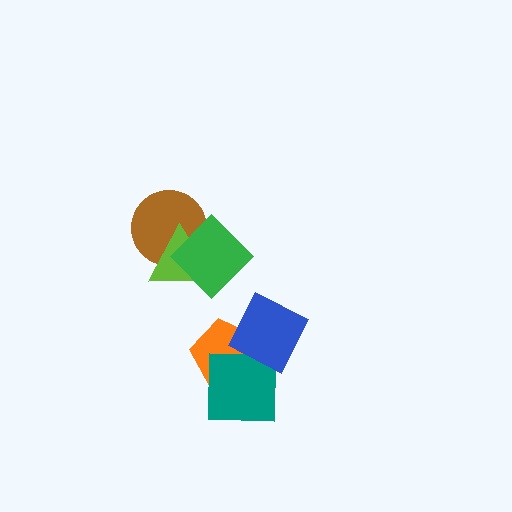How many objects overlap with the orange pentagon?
2 objects overlap with the orange pentagon.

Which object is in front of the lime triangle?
The green diamond is in front of the lime triangle.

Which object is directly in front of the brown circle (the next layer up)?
The lime triangle is directly in front of the brown circle.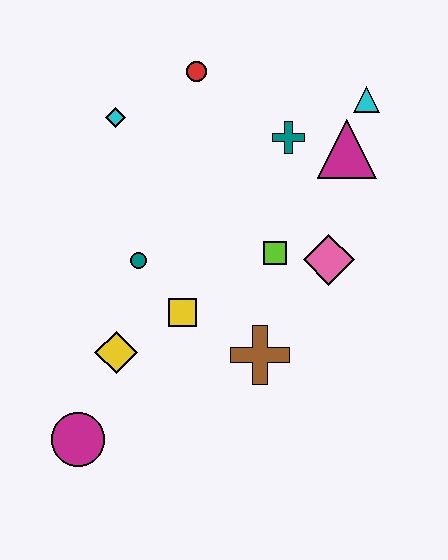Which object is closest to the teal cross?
The magenta triangle is closest to the teal cross.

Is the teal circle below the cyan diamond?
Yes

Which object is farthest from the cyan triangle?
The magenta circle is farthest from the cyan triangle.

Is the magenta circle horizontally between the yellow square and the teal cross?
No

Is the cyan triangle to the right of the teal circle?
Yes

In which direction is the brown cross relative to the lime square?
The brown cross is below the lime square.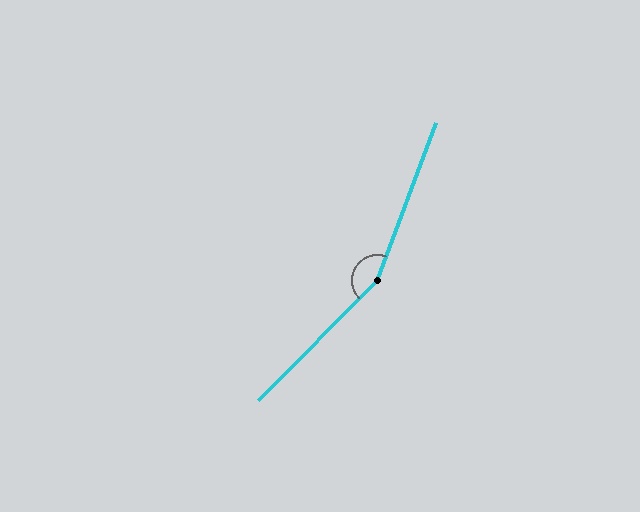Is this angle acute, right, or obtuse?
It is obtuse.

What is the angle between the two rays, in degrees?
Approximately 156 degrees.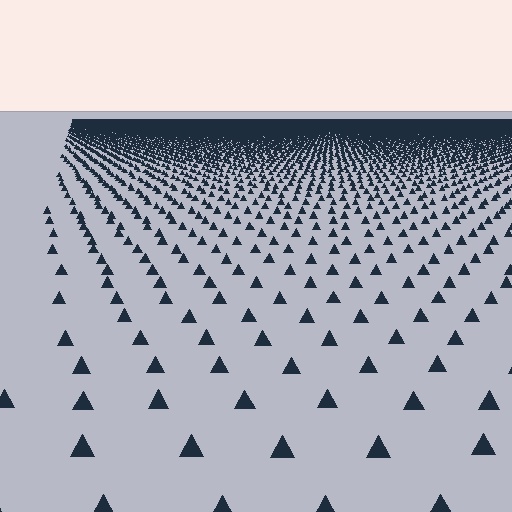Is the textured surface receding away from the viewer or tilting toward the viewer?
The surface is receding away from the viewer. Texture elements get smaller and denser toward the top.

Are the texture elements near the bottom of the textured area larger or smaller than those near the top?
Larger. Near the bottom, elements are closer to the viewer and appear at a bigger on-screen size.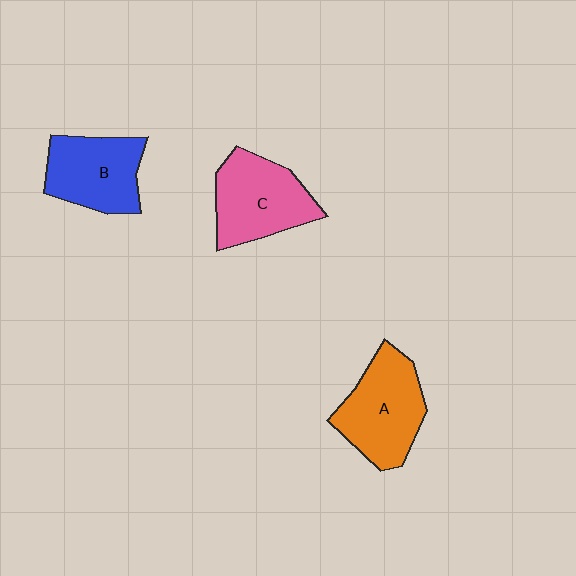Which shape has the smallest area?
Shape B (blue).